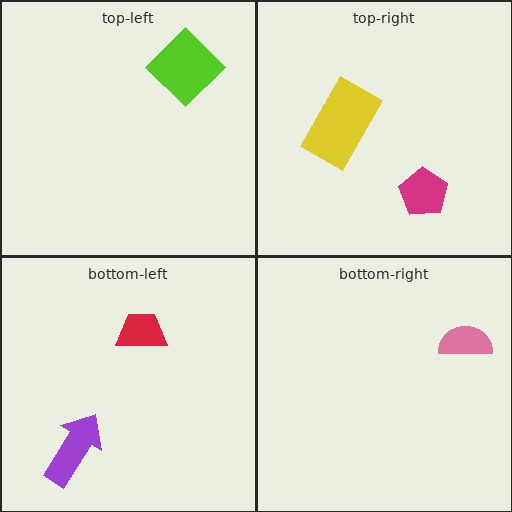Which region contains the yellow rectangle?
The top-right region.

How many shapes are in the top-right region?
2.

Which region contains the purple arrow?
The bottom-left region.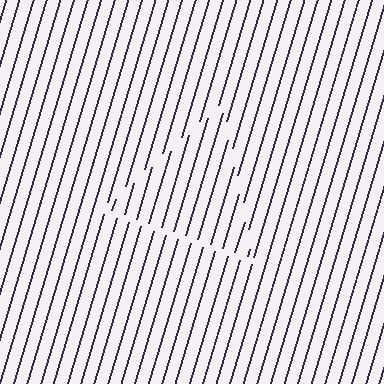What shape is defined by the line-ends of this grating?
An illusory triangle. The interior of the shape contains the same grating, shifted by half a period — the contour is defined by the phase discontinuity where line-ends from the inner and outer gratings abut.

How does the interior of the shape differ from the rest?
The interior of the shape contains the same grating, shifted by half a period — the contour is defined by the phase discontinuity where line-ends from the inner and outer gratings abut.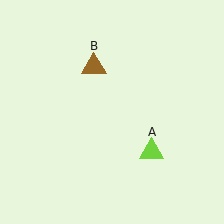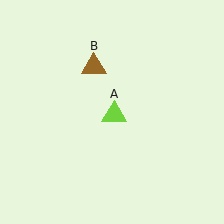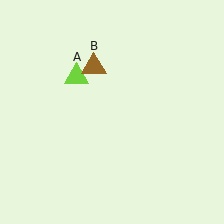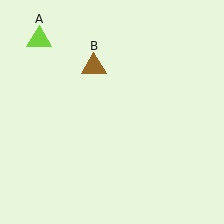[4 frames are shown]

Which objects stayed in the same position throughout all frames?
Brown triangle (object B) remained stationary.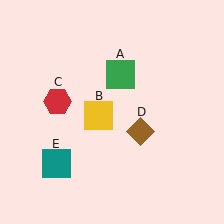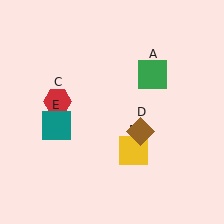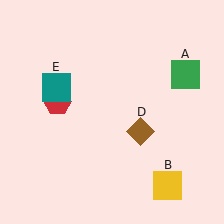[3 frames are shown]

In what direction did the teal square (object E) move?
The teal square (object E) moved up.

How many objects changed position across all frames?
3 objects changed position: green square (object A), yellow square (object B), teal square (object E).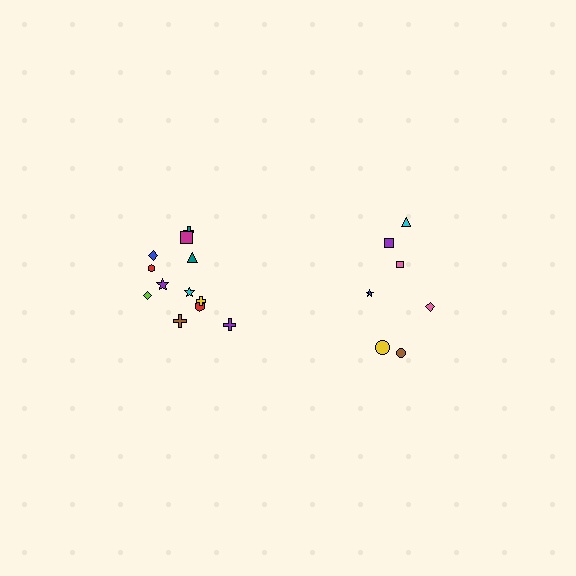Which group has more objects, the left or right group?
The left group.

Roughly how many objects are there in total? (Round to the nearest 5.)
Roughly 20 objects in total.